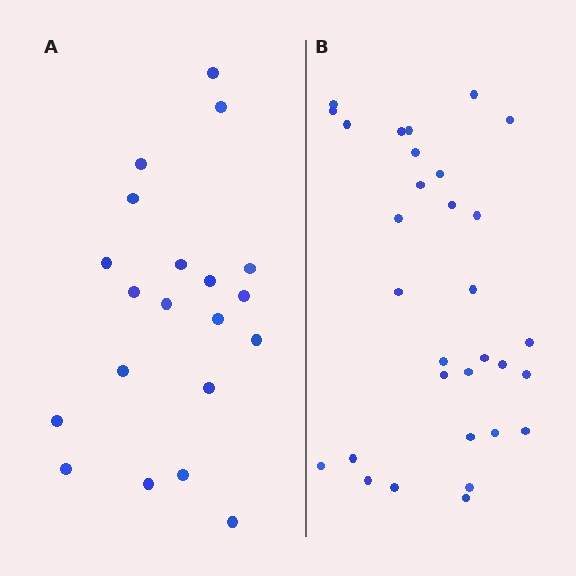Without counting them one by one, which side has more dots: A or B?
Region B (the right region) has more dots.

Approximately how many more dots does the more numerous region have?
Region B has roughly 12 or so more dots than region A.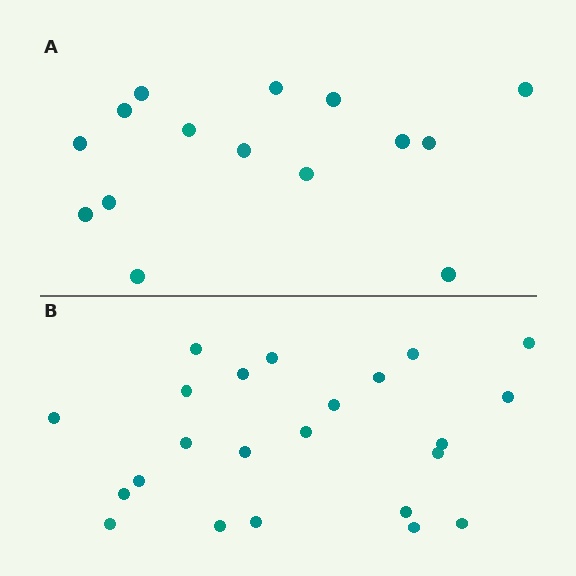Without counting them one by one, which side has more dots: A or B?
Region B (the bottom region) has more dots.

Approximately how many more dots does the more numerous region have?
Region B has roughly 8 or so more dots than region A.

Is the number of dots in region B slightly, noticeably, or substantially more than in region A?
Region B has substantially more. The ratio is roughly 1.5 to 1.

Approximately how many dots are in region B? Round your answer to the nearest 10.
About 20 dots. (The exact count is 23, which rounds to 20.)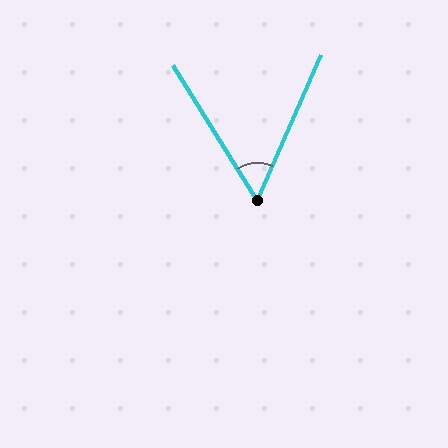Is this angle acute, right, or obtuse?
It is acute.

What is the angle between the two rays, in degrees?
Approximately 56 degrees.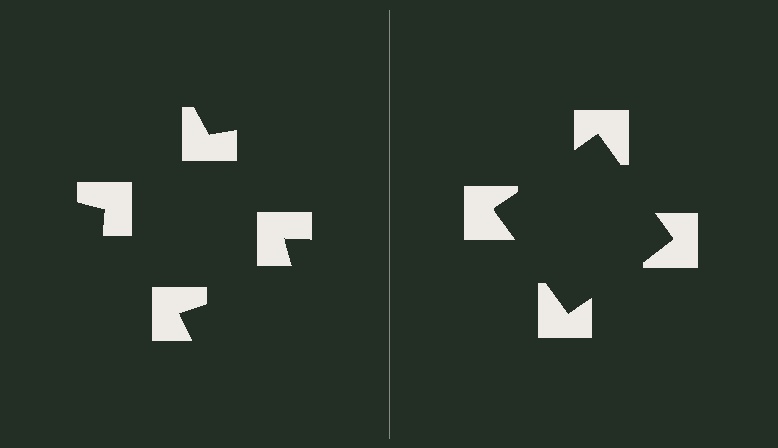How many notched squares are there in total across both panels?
8 — 4 on each side.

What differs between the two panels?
The notched squares are positioned identically on both sides; only the wedge orientations differ. On the right they align to a square; on the left they are misaligned.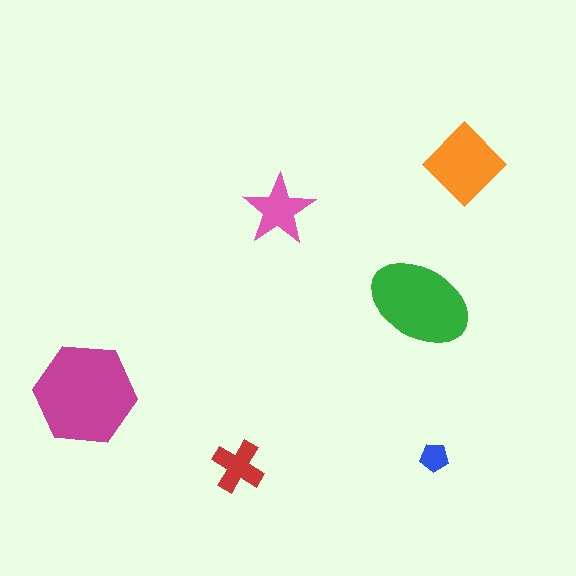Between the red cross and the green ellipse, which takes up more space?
The green ellipse.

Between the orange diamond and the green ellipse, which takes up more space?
The green ellipse.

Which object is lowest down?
The red cross is bottommost.